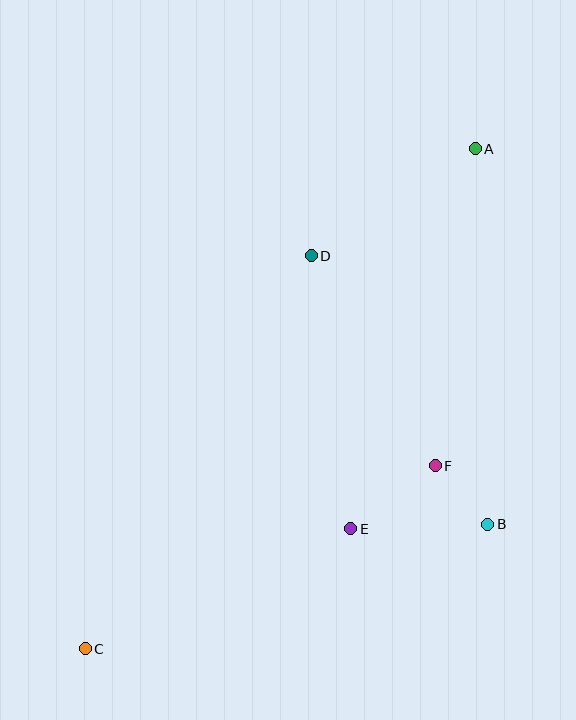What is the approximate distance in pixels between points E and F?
The distance between E and F is approximately 105 pixels.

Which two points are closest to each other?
Points B and F are closest to each other.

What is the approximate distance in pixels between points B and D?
The distance between B and D is approximately 322 pixels.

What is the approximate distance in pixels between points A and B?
The distance between A and B is approximately 376 pixels.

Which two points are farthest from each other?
Points A and C are farthest from each other.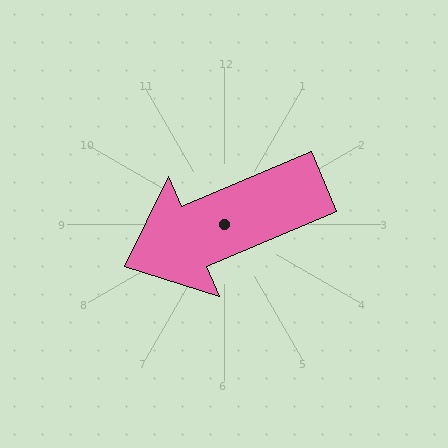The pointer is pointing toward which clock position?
Roughly 8 o'clock.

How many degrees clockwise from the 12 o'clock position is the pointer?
Approximately 247 degrees.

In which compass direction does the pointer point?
Southwest.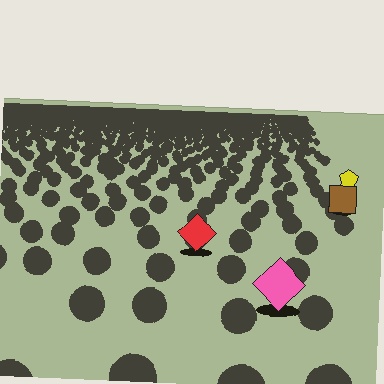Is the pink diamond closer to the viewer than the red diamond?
Yes. The pink diamond is closer — you can tell from the texture gradient: the ground texture is coarser near it.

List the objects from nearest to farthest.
From nearest to farthest: the pink diamond, the red diamond, the brown square, the yellow pentagon.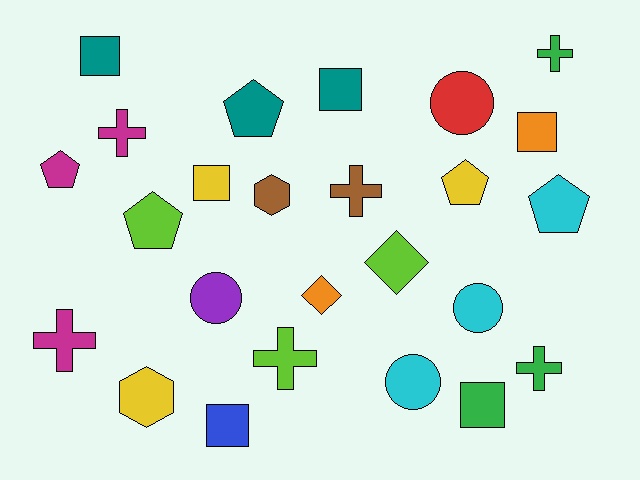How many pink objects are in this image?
There are no pink objects.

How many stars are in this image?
There are no stars.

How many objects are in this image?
There are 25 objects.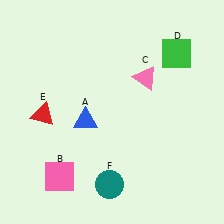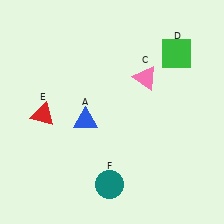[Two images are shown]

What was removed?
The pink square (B) was removed in Image 2.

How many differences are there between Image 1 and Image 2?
There is 1 difference between the two images.